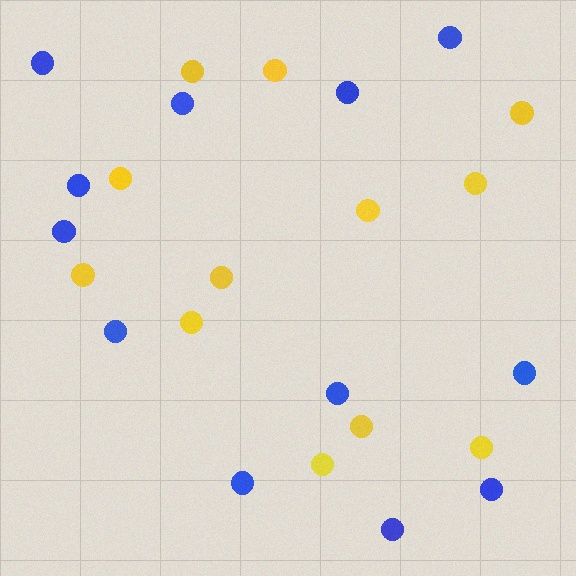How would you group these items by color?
There are 2 groups: one group of blue circles (12) and one group of yellow circles (12).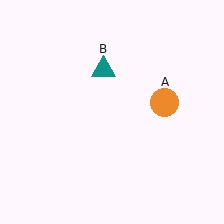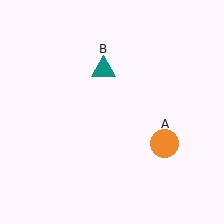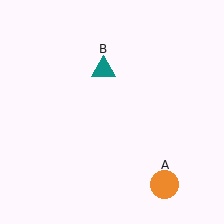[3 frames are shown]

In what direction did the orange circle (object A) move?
The orange circle (object A) moved down.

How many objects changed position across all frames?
1 object changed position: orange circle (object A).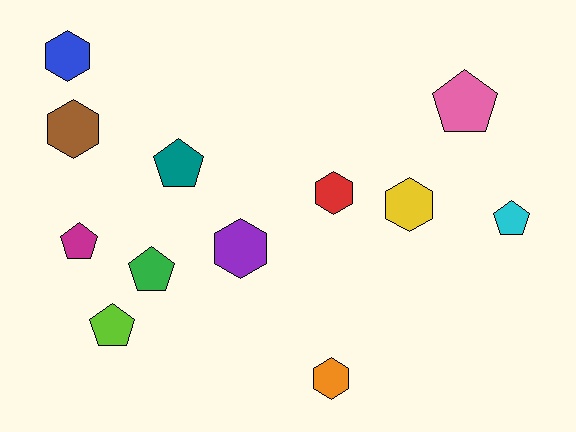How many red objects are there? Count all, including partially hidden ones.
There is 1 red object.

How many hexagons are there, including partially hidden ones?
There are 6 hexagons.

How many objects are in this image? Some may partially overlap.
There are 12 objects.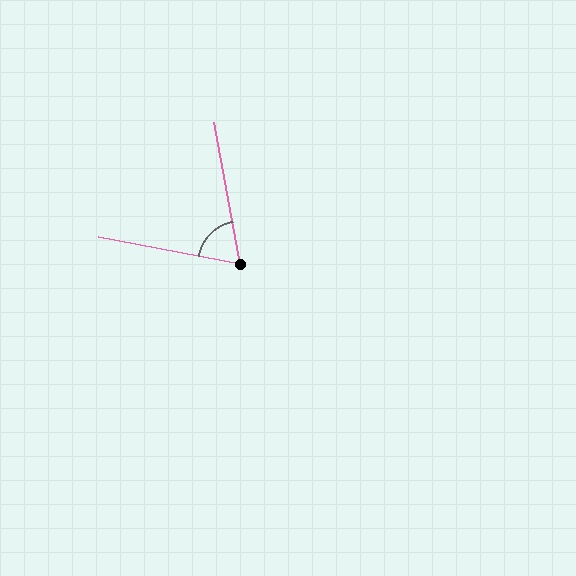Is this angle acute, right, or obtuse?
It is acute.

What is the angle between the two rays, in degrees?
Approximately 69 degrees.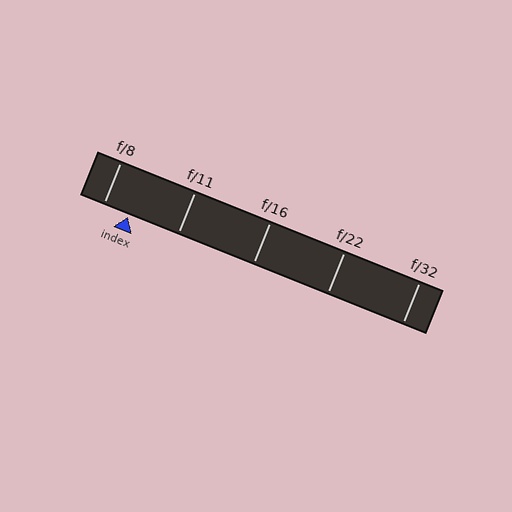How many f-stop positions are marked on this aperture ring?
There are 5 f-stop positions marked.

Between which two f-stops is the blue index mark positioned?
The index mark is between f/8 and f/11.